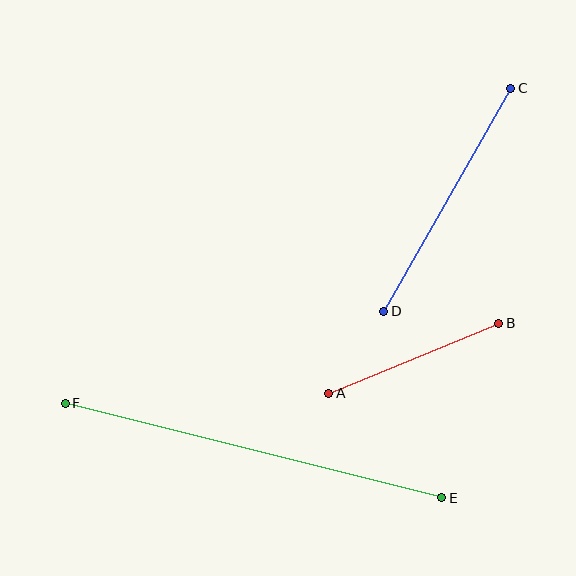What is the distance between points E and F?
The distance is approximately 388 pixels.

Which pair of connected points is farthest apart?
Points E and F are farthest apart.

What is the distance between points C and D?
The distance is approximately 256 pixels.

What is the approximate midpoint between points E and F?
The midpoint is at approximately (254, 451) pixels.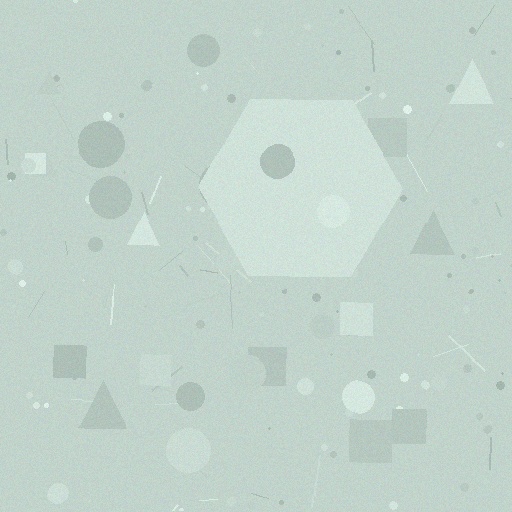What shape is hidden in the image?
A hexagon is hidden in the image.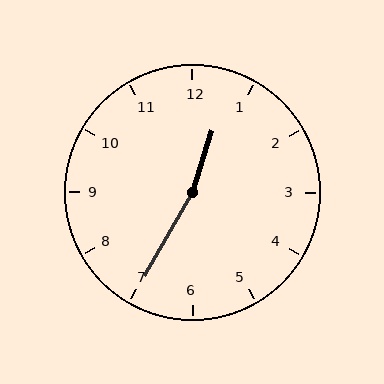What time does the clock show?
12:35.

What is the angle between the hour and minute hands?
Approximately 168 degrees.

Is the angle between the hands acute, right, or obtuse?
It is obtuse.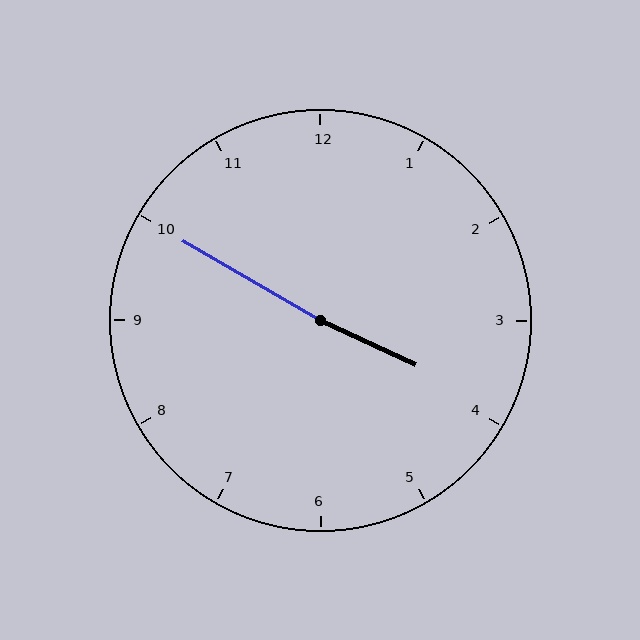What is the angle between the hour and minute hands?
Approximately 175 degrees.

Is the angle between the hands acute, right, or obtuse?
It is obtuse.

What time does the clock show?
3:50.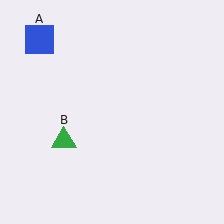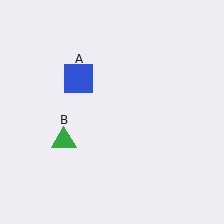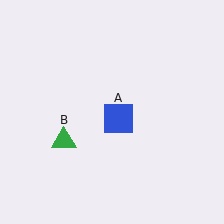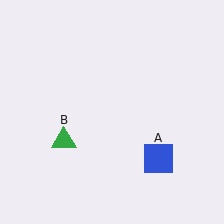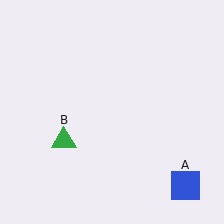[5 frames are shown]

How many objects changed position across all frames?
1 object changed position: blue square (object A).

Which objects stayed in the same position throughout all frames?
Green triangle (object B) remained stationary.